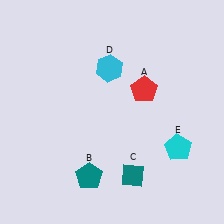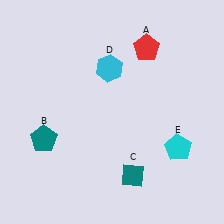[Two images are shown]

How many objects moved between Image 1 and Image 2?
2 objects moved between the two images.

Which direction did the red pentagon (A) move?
The red pentagon (A) moved up.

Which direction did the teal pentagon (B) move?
The teal pentagon (B) moved left.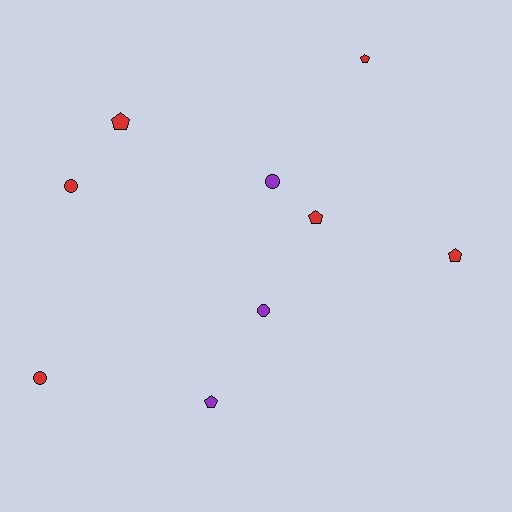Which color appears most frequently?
Red, with 6 objects.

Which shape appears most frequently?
Pentagon, with 5 objects.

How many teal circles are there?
There are no teal circles.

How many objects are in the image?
There are 9 objects.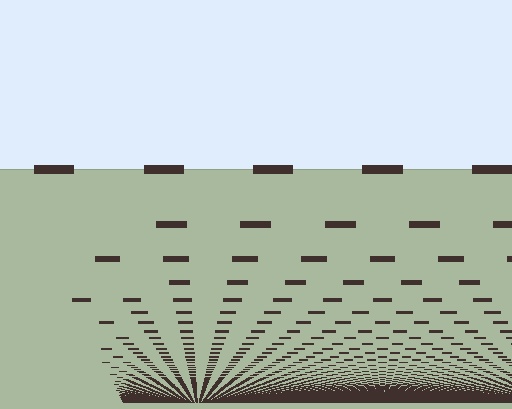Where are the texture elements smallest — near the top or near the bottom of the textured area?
Near the bottom.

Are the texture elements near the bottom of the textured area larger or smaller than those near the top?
Smaller. The gradient is inverted — elements near the bottom are smaller and denser.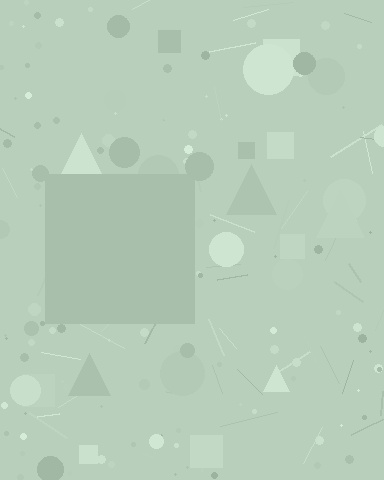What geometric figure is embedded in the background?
A square is embedded in the background.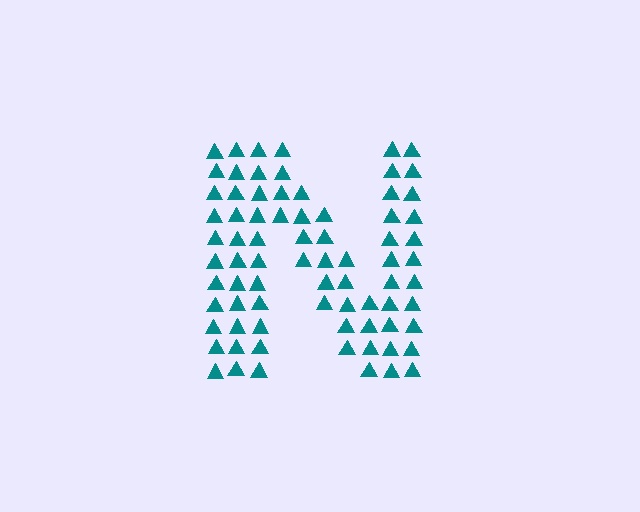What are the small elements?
The small elements are triangles.